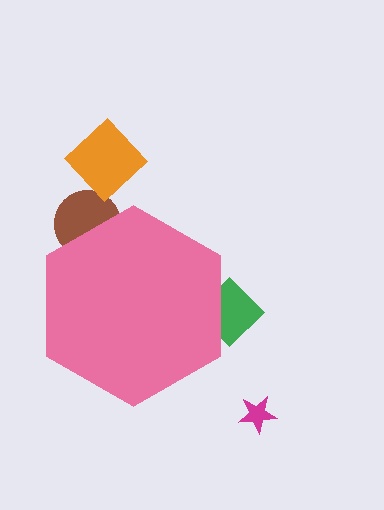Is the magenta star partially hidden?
No, the magenta star is fully visible.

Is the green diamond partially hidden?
Yes, the green diamond is partially hidden behind the pink hexagon.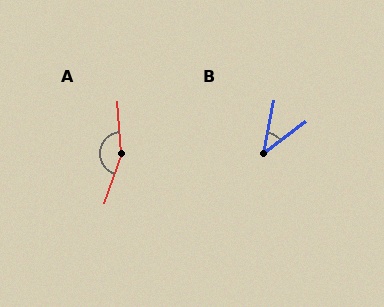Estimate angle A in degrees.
Approximately 158 degrees.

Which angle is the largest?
A, at approximately 158 degrees.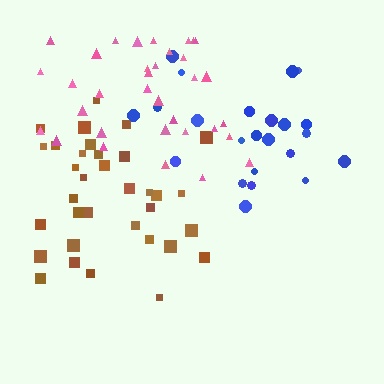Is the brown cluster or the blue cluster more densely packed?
Brown.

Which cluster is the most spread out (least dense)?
Blue.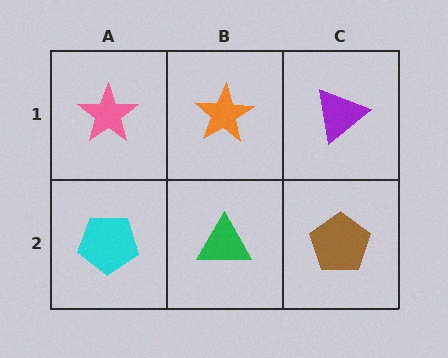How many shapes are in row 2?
3 shapes.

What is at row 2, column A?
A cyan pentagon.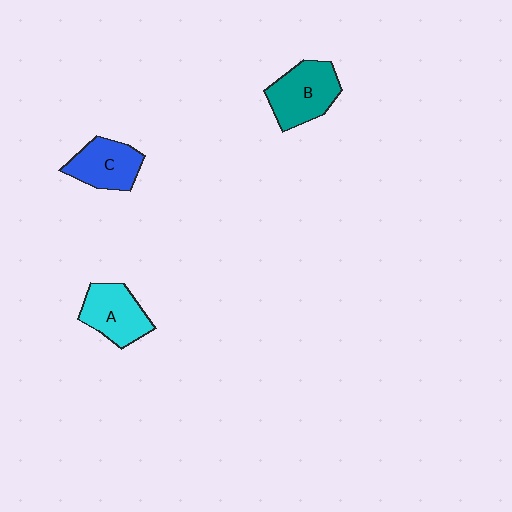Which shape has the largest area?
Shape B (teal).